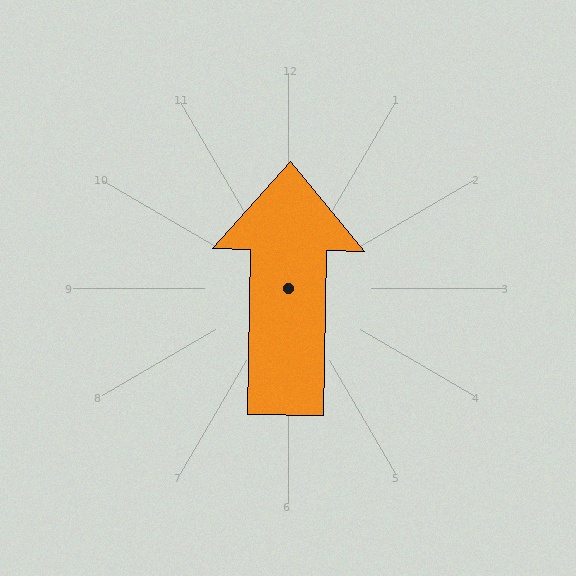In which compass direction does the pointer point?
North.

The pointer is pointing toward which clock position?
Roughly 12 o'clock.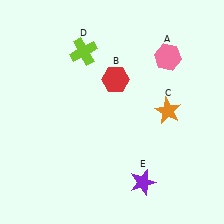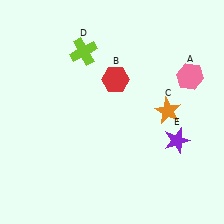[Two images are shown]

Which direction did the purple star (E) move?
The purple star (E) moved up.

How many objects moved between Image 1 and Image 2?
2 objects moved between the two images.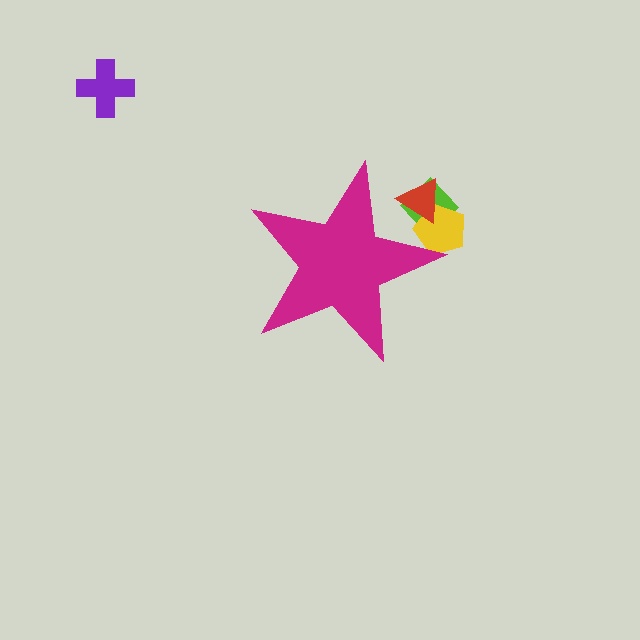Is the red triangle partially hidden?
Yes, the red triangle is partially hidden behind the magenta star.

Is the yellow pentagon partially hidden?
Yes, the yellow pentagon is partially hidden behind the magenta star.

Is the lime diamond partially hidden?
Yes, the lime diamond is partially hidden behind the magenta star.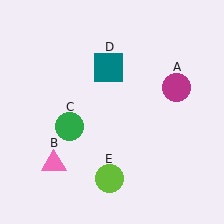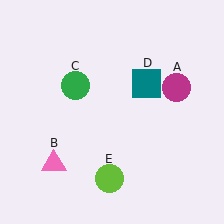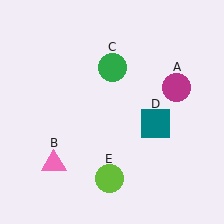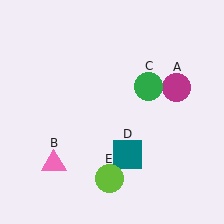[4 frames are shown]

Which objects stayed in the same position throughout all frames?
Magenta circle (object A) and pink triangle (object B) and lime circle (object E) remained stationary.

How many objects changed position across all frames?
2 objects changed position: green circle (object C), teal square (object D).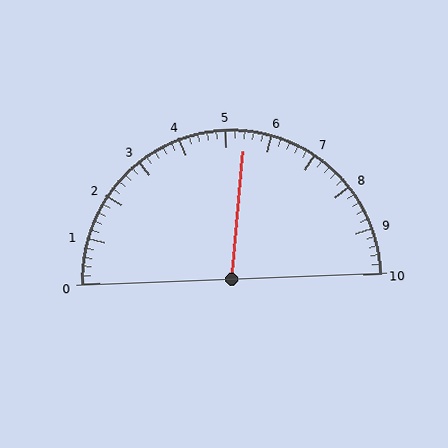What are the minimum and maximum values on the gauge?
The gauge ranges from 0 to 10.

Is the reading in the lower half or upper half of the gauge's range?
The reading is in the upper half of the range (0 to 10).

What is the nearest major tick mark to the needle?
The nearest major tick mark is 5.